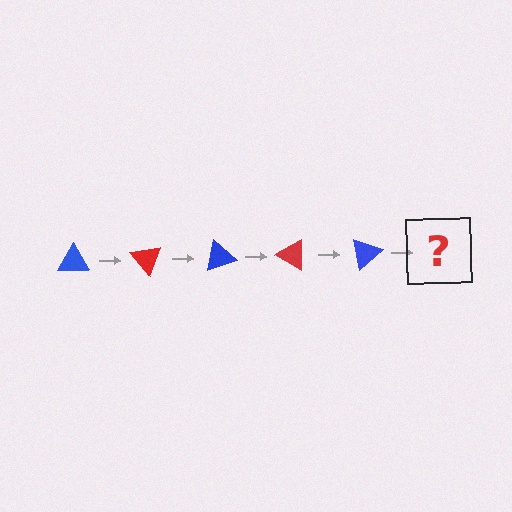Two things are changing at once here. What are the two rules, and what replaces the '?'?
The two rules are that it rotates 50 degrees each step and the color cycles through blue and red. The '?' should be a red triangle, rotated 250 degrees from the start.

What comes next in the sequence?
The next element should be a red triangle, rotated 250 degrees from the start.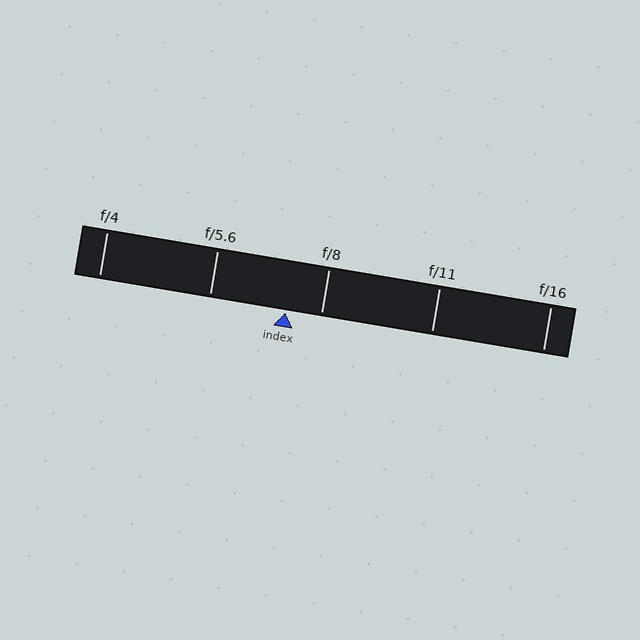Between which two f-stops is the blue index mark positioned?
The index mark is between f/5.6 and f/8.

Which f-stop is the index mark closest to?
The index mark is closest to f/8.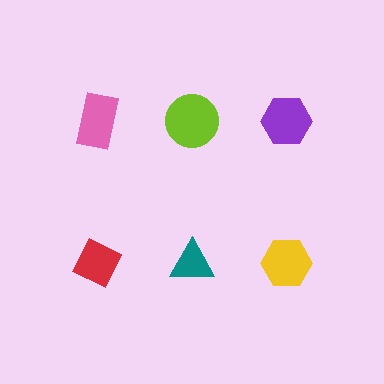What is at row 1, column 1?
A pink rectangle.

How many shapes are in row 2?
3 shapes.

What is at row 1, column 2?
A lime circle.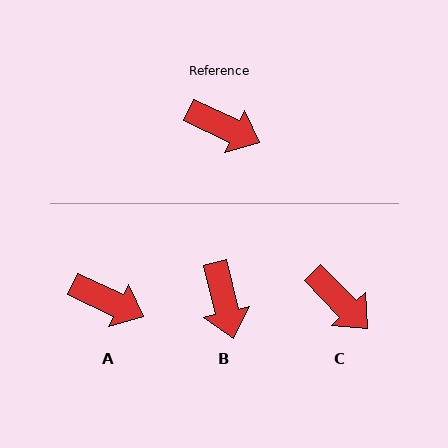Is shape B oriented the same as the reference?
No, it is off by about 52 degrees.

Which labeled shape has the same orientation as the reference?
A.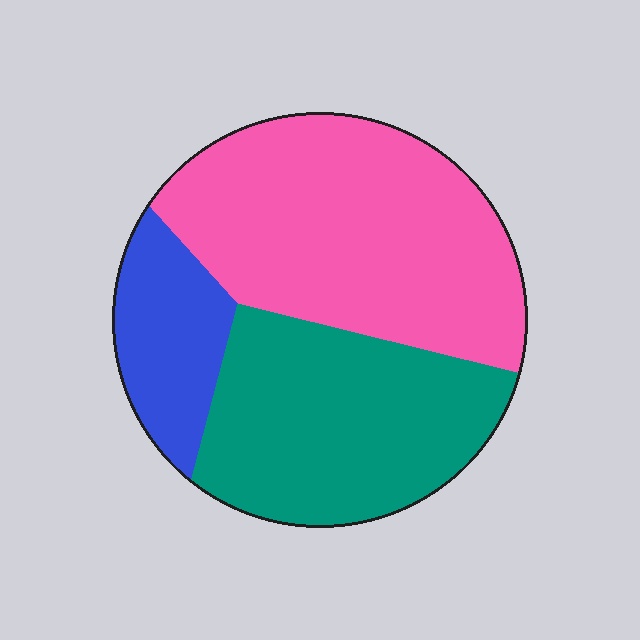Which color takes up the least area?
Blue, at roughly 15%.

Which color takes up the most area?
Pink, at roughly 50%.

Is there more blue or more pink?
Pink.